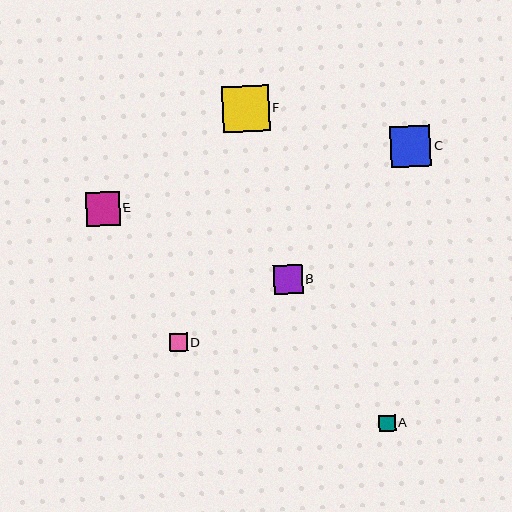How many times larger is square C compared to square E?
Square C is approximately 1.2 times the size of square E.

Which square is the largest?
Square F is the largest with a size of approximately 46 pixels.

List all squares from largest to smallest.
From largest to smallest: F, C, E, B, D, A.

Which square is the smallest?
Square A is the smallest with a size of approximately 17 pixels.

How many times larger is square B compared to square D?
Square B is approximately 1.6 times the size of square D.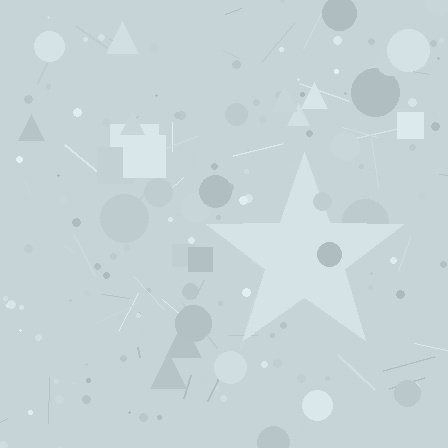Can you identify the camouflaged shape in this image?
The camouflaged shape is a star.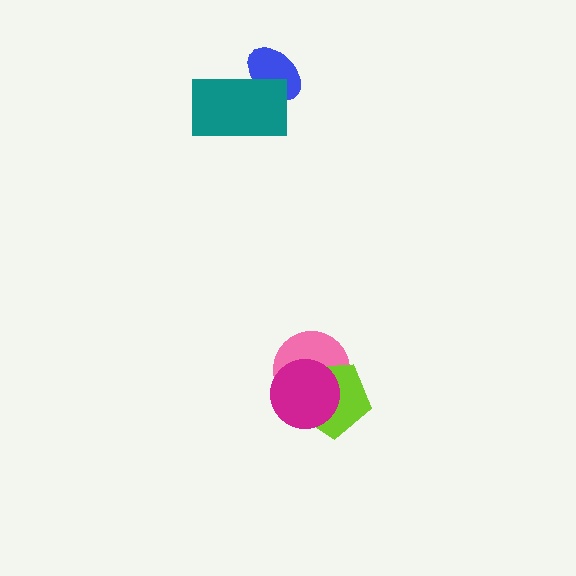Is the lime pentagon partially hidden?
Yes, it is partially covered by another shape.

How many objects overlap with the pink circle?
2 objects overlap with the pink circle.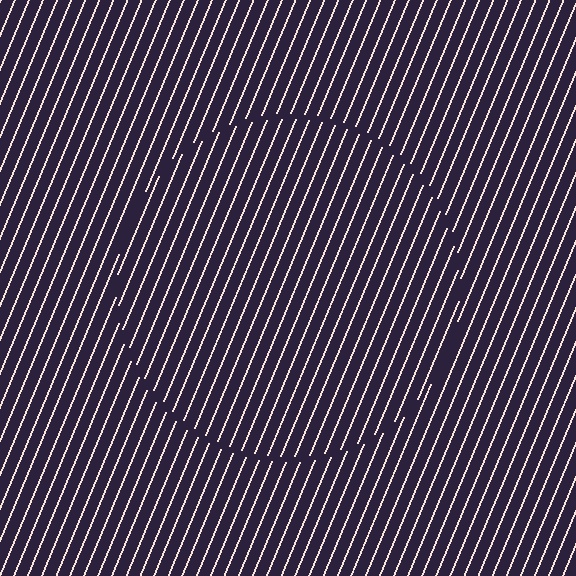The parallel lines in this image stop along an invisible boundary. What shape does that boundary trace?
An illusory circle. The interior of the shape contains the same grating, shifted by half a period — the contour is defined by the phase discontinuity where line-ends from the inner and outer gratings abut.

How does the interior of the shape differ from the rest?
The interior of the shape contains the same grating, shifted by half a period — the contour is defined by the phase discontinuity where line-ends from the inner and outer gratings abut.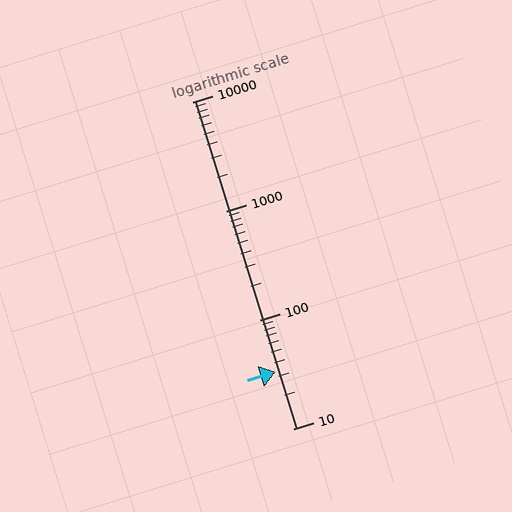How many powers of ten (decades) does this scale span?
The scale spans 3 decades, from 10 to 10000.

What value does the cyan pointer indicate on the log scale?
The pointer indicates approximately 33.